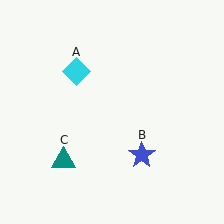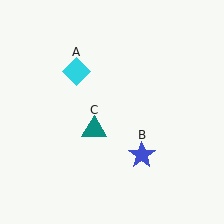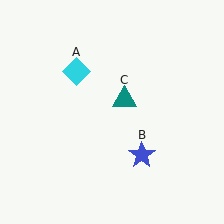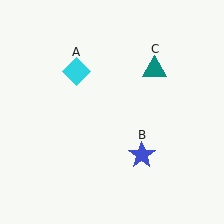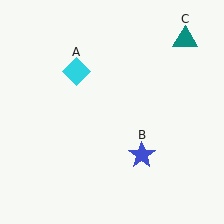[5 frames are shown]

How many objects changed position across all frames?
1 object changed position: teal triangle (object C).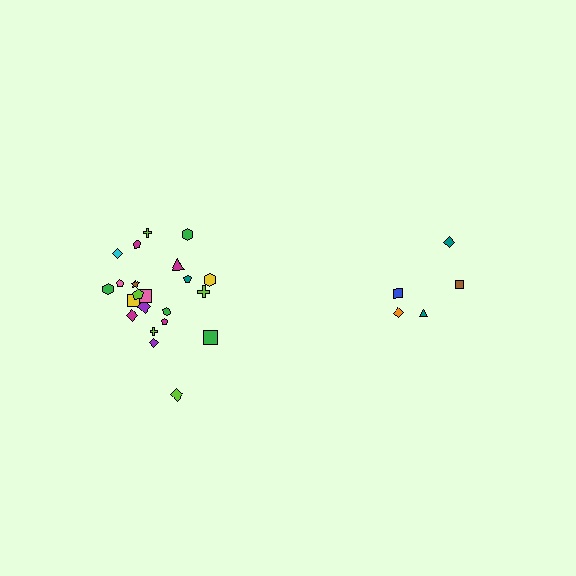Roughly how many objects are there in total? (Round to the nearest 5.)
Roughly 25 objects in total.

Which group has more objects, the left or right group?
The left group.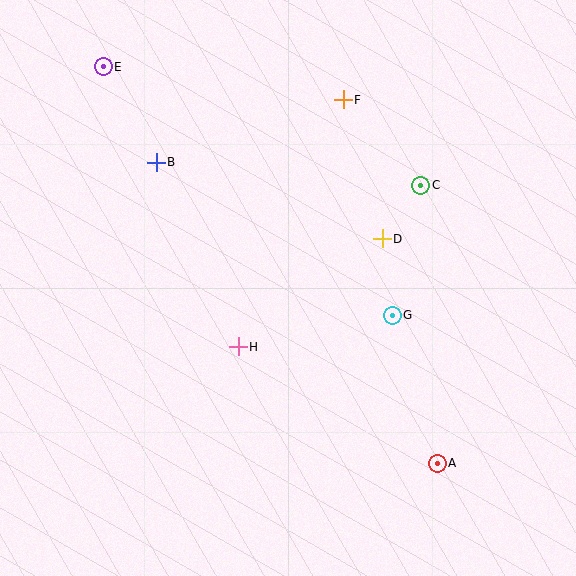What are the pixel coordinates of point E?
Point E is at (103, 67).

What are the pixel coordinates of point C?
Point C is at (421, 185).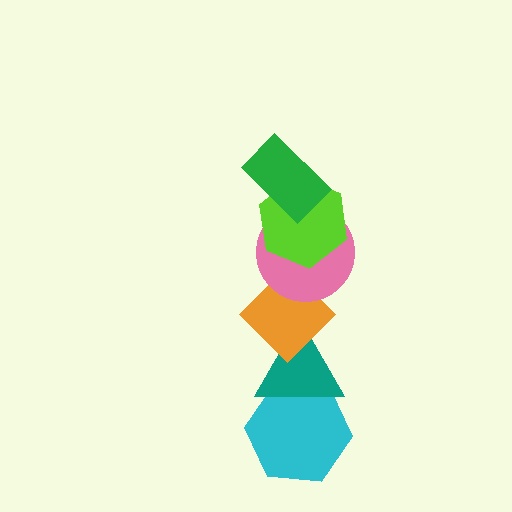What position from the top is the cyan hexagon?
The cyan hexagon is 6th from the top.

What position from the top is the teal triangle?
The teal triangle is 5th from the top.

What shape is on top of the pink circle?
The lime hexagon is on top of the pink circle.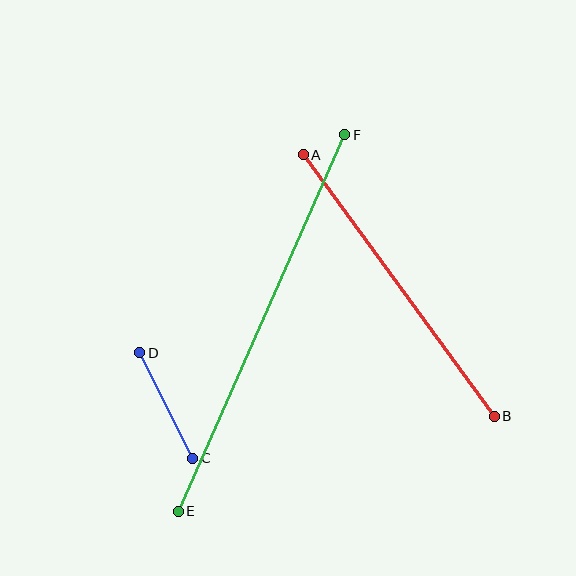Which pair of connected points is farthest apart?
Points E and F are farthest apart.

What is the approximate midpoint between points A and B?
The midpoint is at approximately (399, 285) pixels.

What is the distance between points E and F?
The distance is approximately 412 pixels.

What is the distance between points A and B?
The distance is approximately 324 pixels.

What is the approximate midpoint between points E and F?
The midpoint is at approximately (262, 323) pixels.